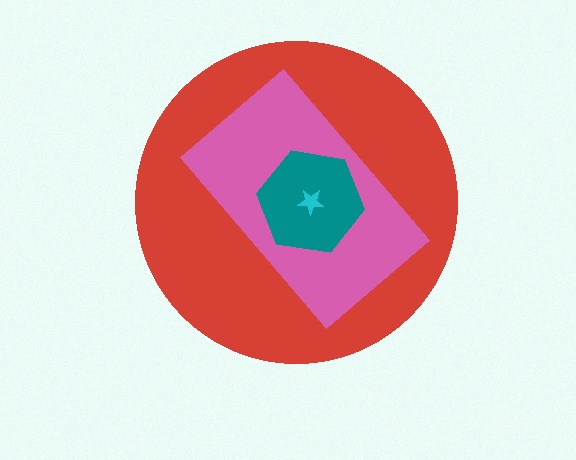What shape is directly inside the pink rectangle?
The teal hexagon.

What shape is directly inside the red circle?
The pink rectangle.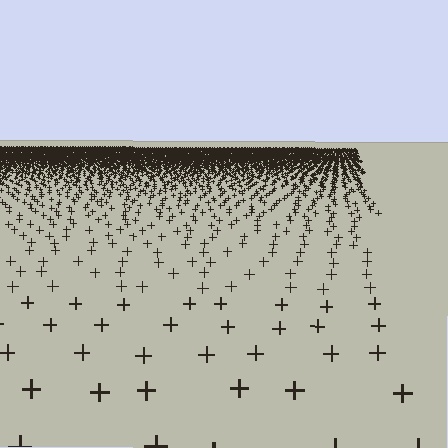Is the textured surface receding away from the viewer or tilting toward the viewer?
The surface is receding away from the viewer. Texture elements get smaller and denser toward the top.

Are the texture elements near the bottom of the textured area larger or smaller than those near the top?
Larger. Near the bottom, elements are closer to the viewer and appear at a bigger on-screen size.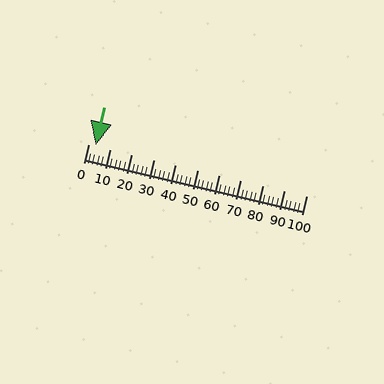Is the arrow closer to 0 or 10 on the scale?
The arrow is closer to 0.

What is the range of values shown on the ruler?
The ruler shows values from 0 to 100.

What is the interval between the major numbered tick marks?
The major tick marks are spaced 10 units apart.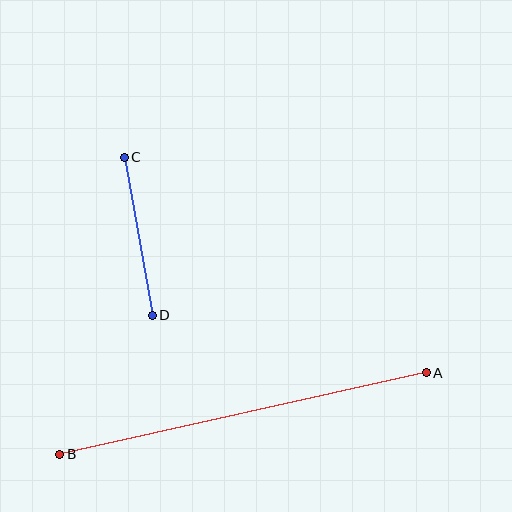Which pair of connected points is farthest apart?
Points A and B are farthest apart.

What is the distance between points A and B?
The distance is approximately 375 pixels.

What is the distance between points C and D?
The distance is approximately 160 pixels.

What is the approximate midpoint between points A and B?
The midpoint is at approximately (243, 413) pixels.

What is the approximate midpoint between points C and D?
The midpoint is at approximately (138, 236) pixels.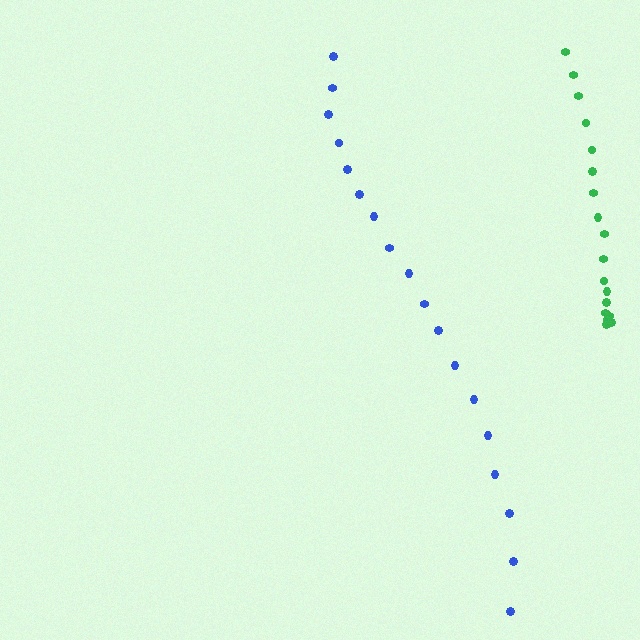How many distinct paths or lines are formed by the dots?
There are 2 distinct paths.